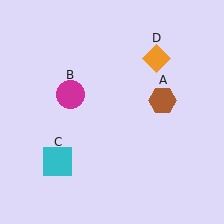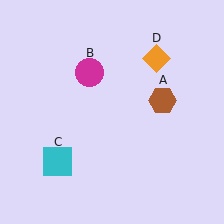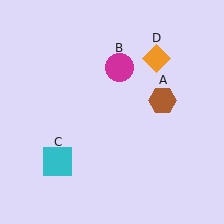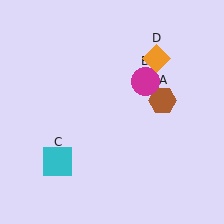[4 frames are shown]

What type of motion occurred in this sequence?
The magenta circle (object B) rotated clockwise around the center of the scene.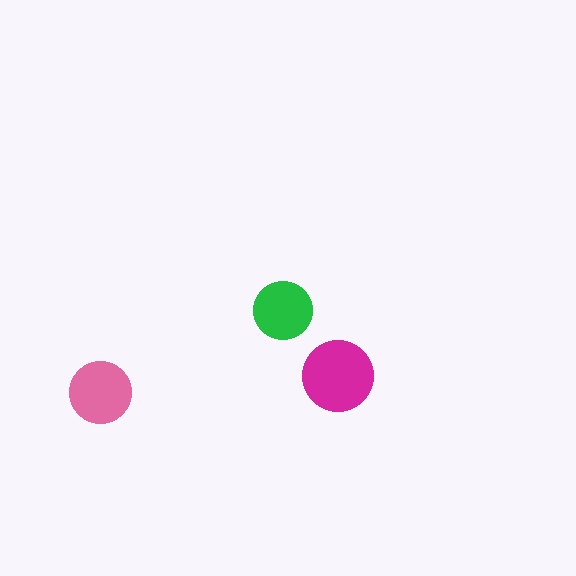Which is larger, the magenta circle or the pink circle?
The magenta one.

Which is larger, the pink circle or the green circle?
The pink one.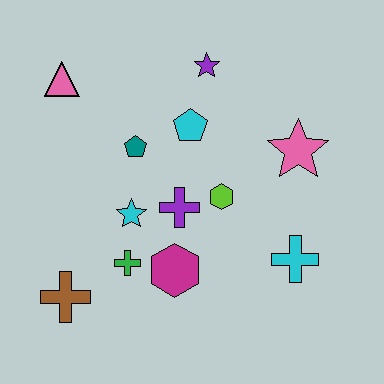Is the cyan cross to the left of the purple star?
No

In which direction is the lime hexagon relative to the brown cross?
The lime hexagon is to the right of the brown cross.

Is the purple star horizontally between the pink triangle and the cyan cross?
Yes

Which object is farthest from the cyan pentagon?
The brown cross is farthest from the cyan pentagon.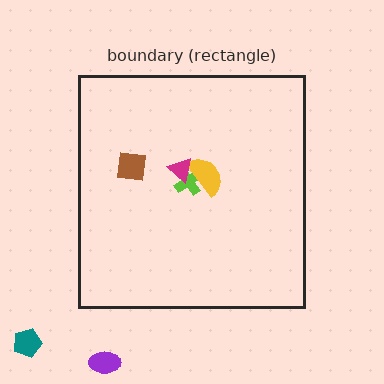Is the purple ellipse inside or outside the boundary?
Outside.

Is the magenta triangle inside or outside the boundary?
Inside.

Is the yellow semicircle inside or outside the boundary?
Inside.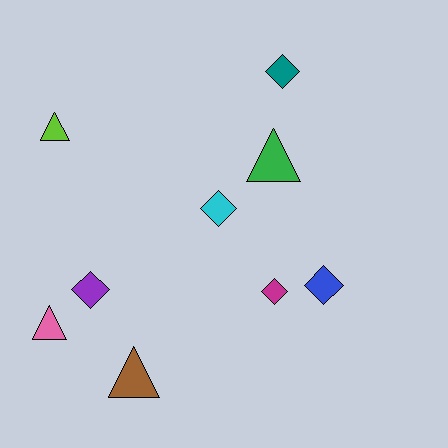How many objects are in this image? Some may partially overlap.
There are 9 objects.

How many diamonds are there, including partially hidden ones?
There are 5 diamonds.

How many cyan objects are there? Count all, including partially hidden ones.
There is 1 cyan object.